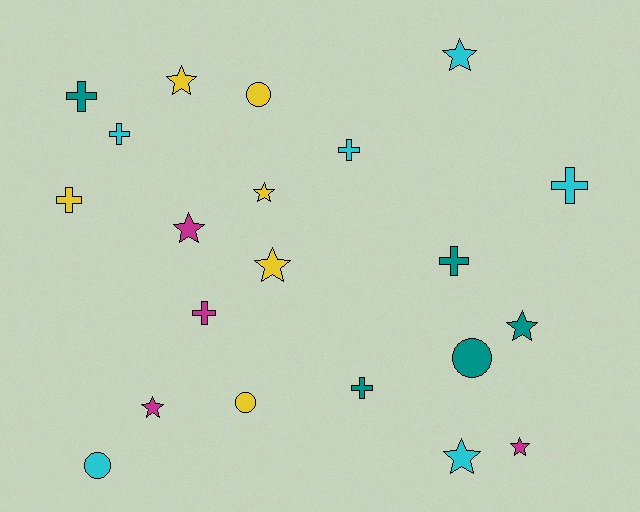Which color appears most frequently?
Cyan, with 6 objects.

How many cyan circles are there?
There is 1 cyan circle.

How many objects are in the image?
There are 21 objects.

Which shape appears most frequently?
Star, with 9 objects.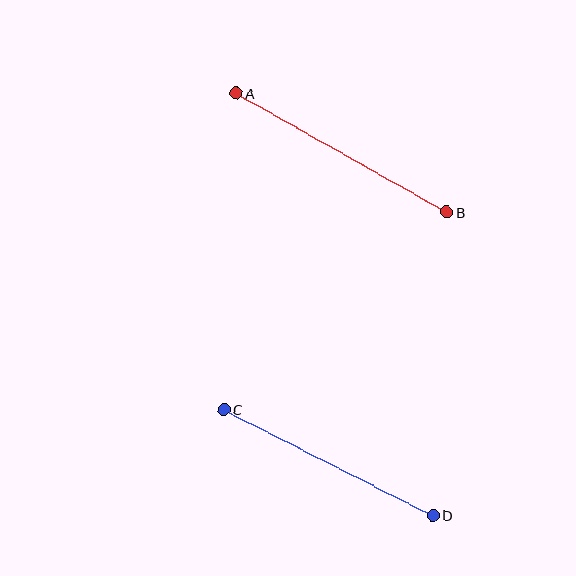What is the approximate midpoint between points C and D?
The midpoint is at approximately (328, 463) pixels.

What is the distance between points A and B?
The distance is approximately 242 pixels.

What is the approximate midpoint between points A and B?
The midpoint is at approximately (342, 153) pixels.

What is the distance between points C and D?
The distance is approximately 235 pixels.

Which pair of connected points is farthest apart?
Points A and B are farthest apart.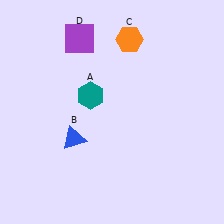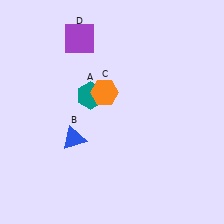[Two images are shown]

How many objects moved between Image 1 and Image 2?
1 object moved between the two images.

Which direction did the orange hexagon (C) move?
The orange hexagon (C) moved down.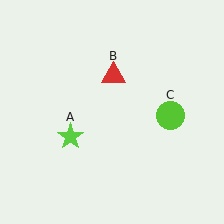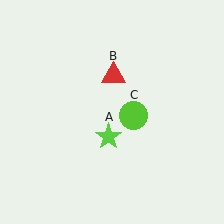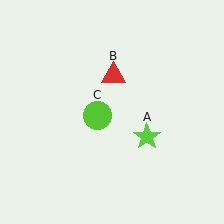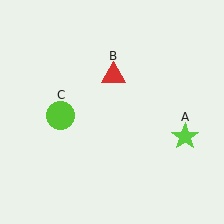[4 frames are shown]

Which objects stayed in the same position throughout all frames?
Red triangle (object B) remained stationary.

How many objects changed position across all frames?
2 objects changed position: lime star (object A), lime circle (object C).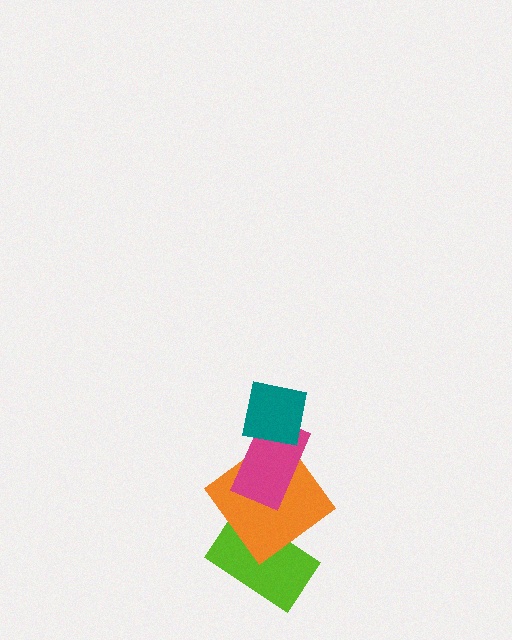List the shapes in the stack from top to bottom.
From top to bottom: the teal square, the magenta rectangle, the orange diamond, the lime rectangle.